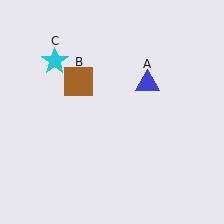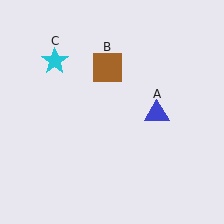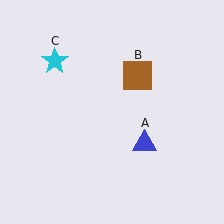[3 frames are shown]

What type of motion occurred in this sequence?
The blue triangle (object A), brown square (object B) rotated clockwise around the center of the scene.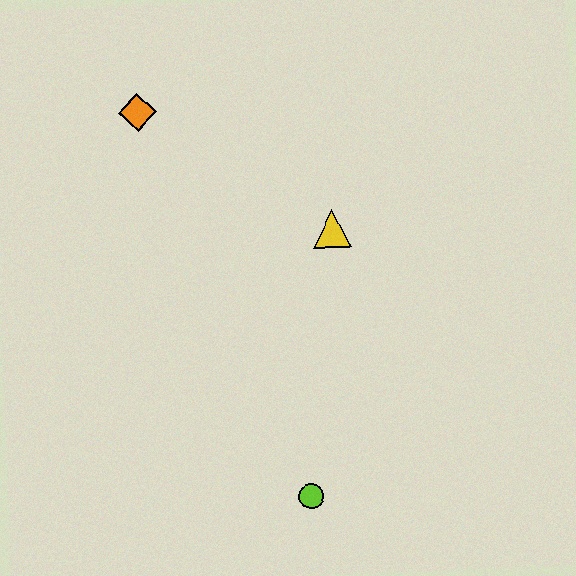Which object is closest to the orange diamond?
The yellow triangle is closest to the orange diamond.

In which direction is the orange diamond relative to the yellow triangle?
The orange diamond is to the left of the yellow triangle.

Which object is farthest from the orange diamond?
The lime circle is farthest from the orange diamond.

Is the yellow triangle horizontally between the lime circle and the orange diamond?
No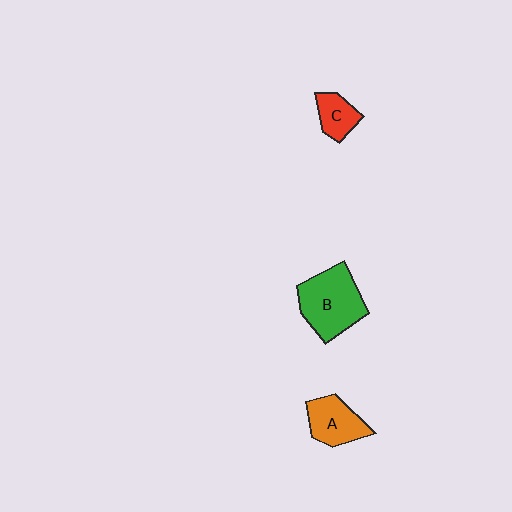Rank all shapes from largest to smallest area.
From largest to smallest: B (green), A (orange), C (red).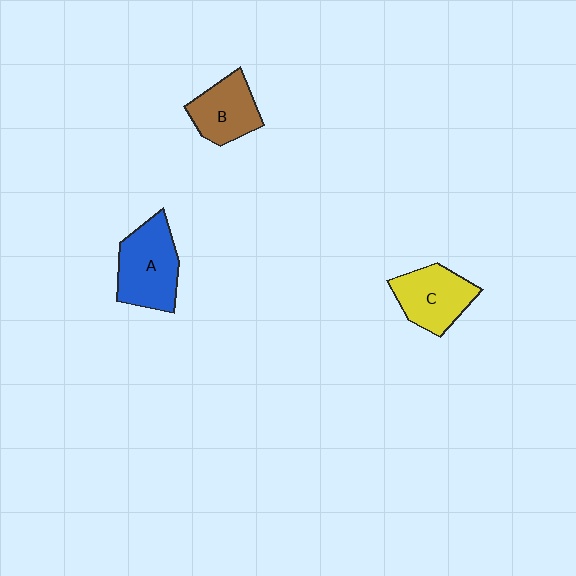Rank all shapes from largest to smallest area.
From largest to smallest: A (blue), C (yellow), B (brown).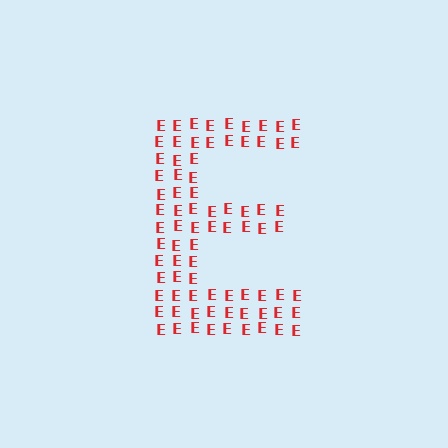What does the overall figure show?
The overall figure shows the letter E.